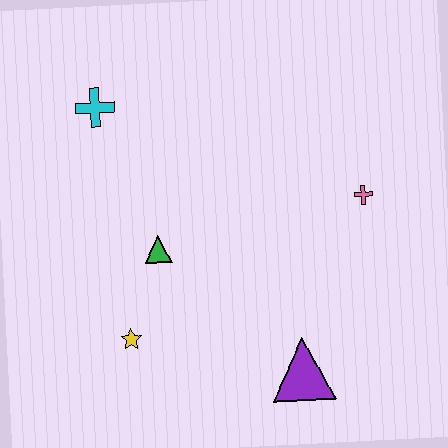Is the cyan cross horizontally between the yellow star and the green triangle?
No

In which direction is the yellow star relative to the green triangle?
The yellow star is below the green triangle.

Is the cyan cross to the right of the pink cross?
No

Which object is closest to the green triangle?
The yellow star is closest to the green triangle.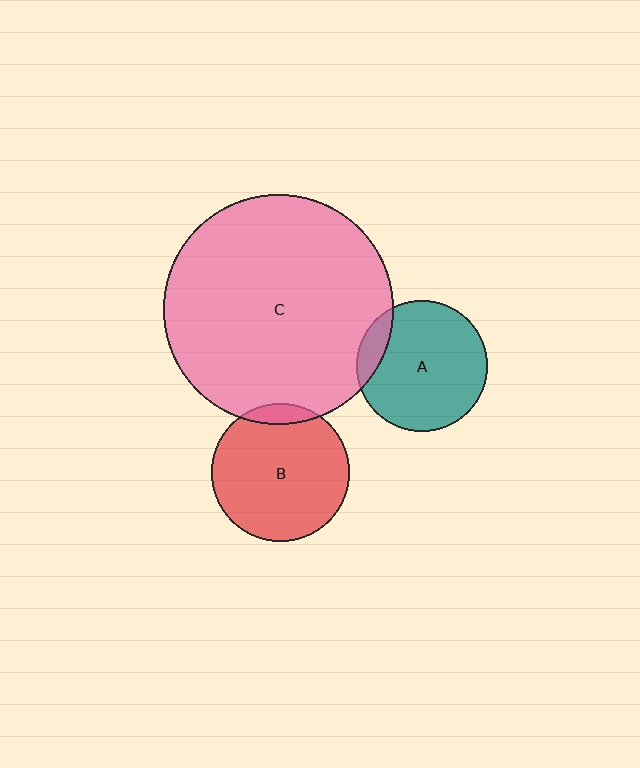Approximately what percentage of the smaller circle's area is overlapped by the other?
Approximately 10%.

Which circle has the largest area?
Circle C (pink).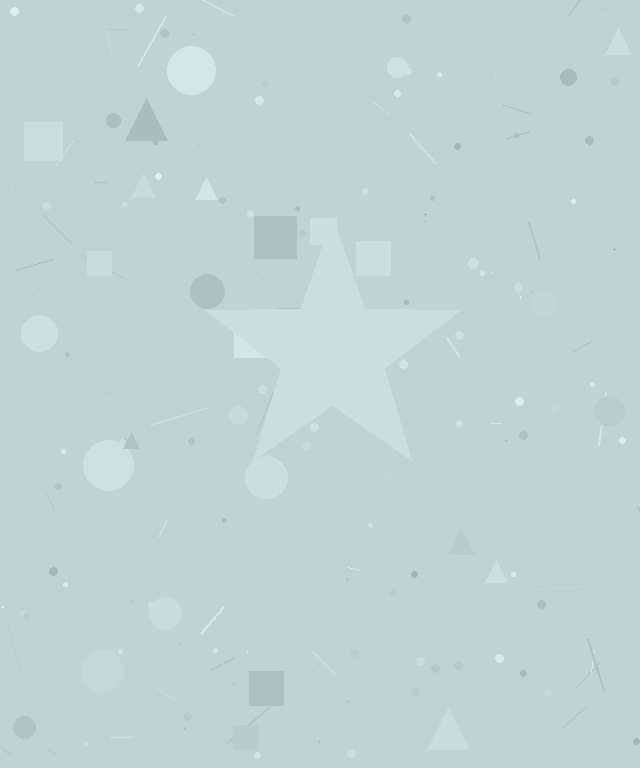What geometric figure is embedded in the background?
A star is embedded in the background.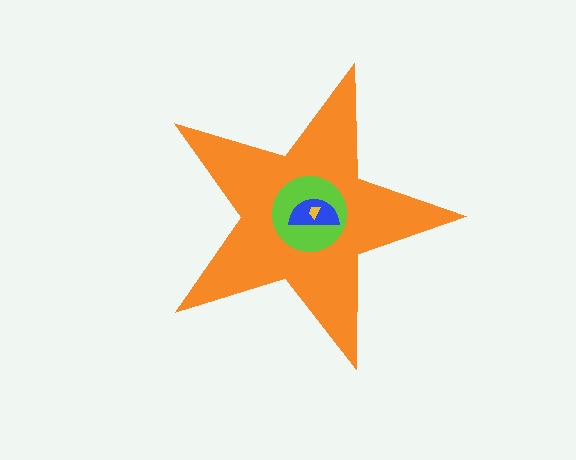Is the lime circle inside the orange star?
Yes.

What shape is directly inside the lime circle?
The blue semicircle.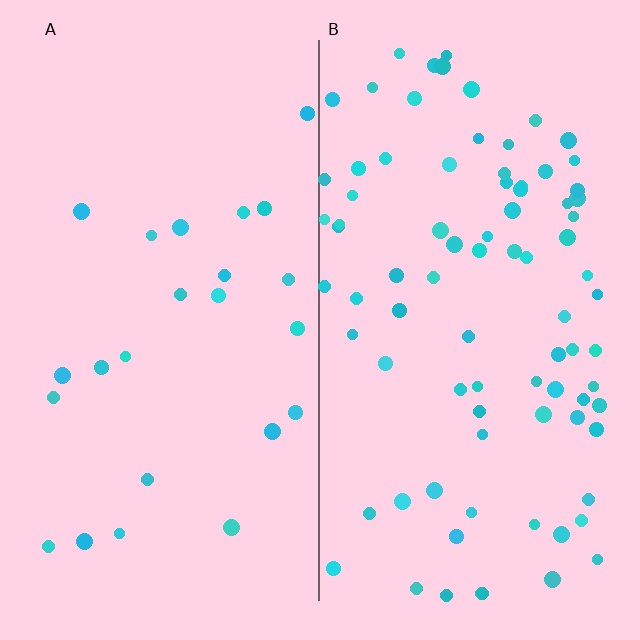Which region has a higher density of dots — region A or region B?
B (the right).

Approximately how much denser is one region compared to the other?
Approximately 3.6× — region B over region A.